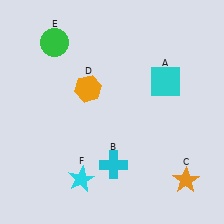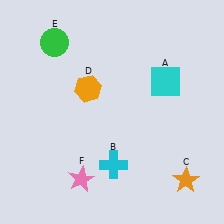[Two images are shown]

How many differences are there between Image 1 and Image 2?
There is 1 difference between the two images.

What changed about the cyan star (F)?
In Image 1, F is cyan. In Image 2, it changed to pink.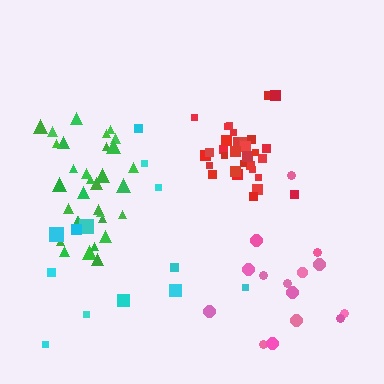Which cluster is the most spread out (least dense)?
Cyan.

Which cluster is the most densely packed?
Red.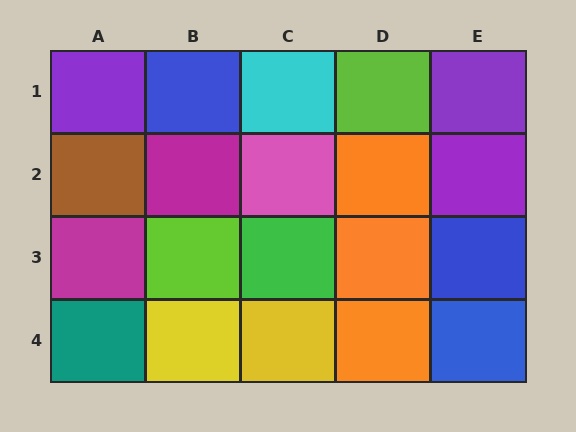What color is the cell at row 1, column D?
Lime.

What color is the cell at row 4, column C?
Yellow.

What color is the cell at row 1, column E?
Purple.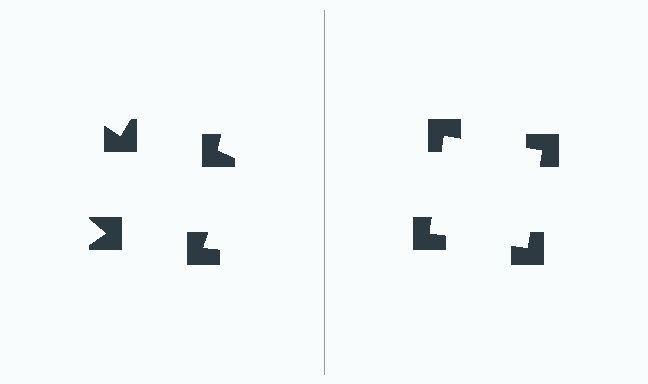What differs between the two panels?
The notched squares are positioned identically on both sides; only the wedge orientations differ. On the right they align to a square; on the left they are misaligned.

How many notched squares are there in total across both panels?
8 — 4 on each side.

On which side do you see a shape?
An illusory square appears on the right side. On the left side the wedge cuts are rotated, so no coherent shape forms.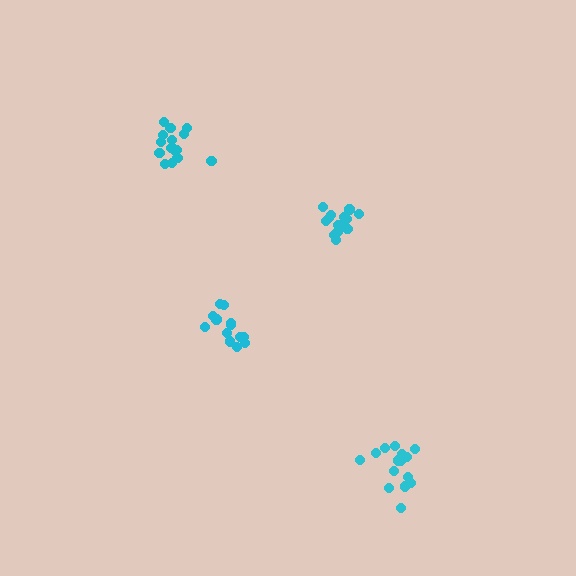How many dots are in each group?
Group 1: 13 dots, Group 2: 14 dots, Group 3: 16 dots, Group 4: 16 dots (59 total).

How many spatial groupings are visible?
There are 4 spatial groupings.